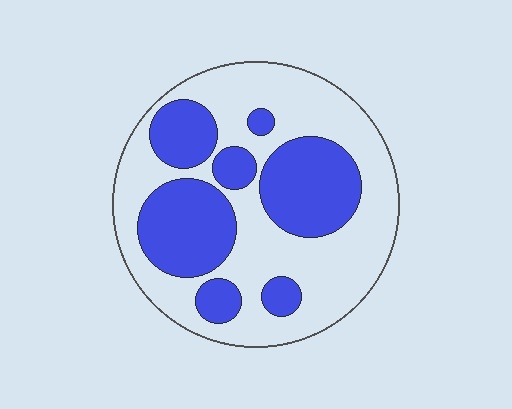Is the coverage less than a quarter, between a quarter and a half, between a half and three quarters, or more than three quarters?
Between a quarter and a half.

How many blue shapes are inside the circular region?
7.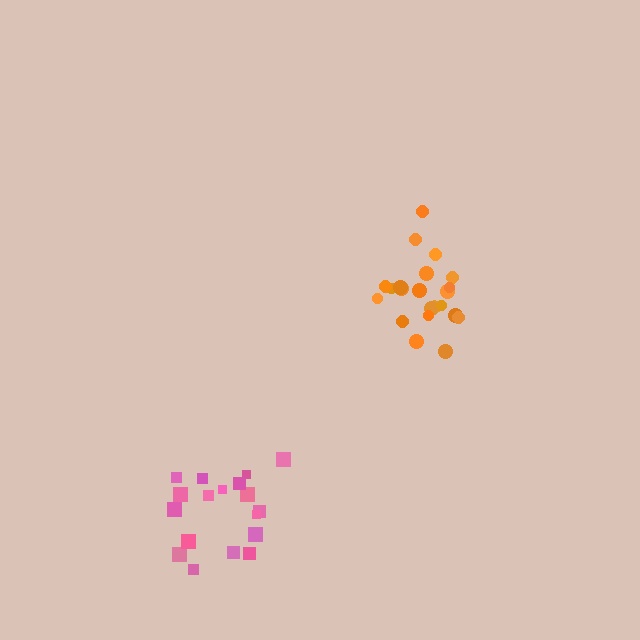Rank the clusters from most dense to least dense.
orange, pink.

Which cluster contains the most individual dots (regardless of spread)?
Orange (23).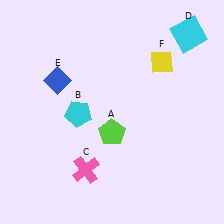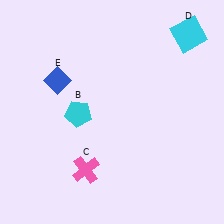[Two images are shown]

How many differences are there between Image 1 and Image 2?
There are 2 differences between the two images.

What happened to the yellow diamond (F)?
The yellow diamond (F) was removed in Image 2. It was in the top-right area of Image 1.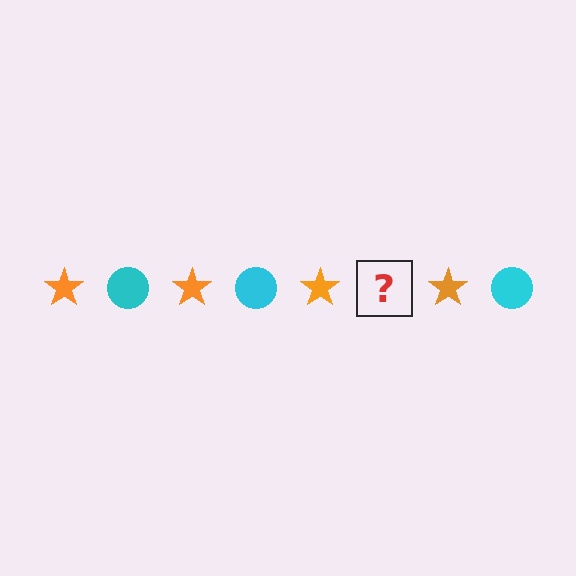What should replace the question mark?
The question mark should be replaced with a cyan circle.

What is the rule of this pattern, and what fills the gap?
The rule is that the pattern alternates between orange star and cyan circle. The gap should be filled with a cyan circle.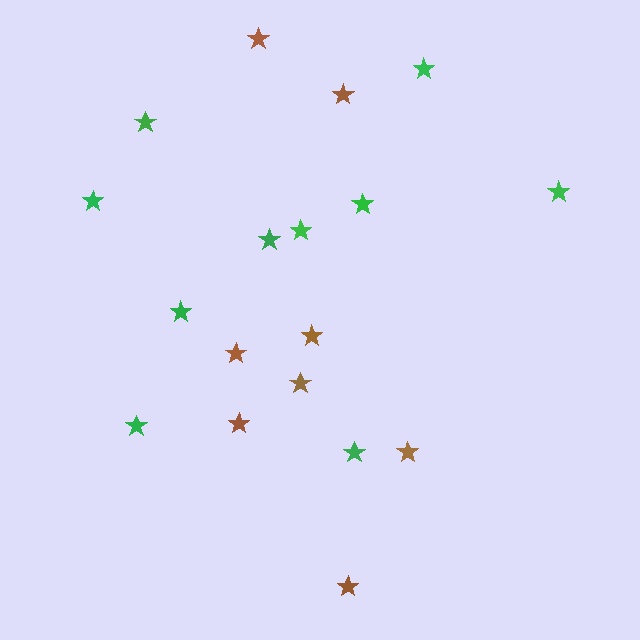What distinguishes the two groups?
There are 2 groups: one group of green stars (10) and one group of brown stars (8).